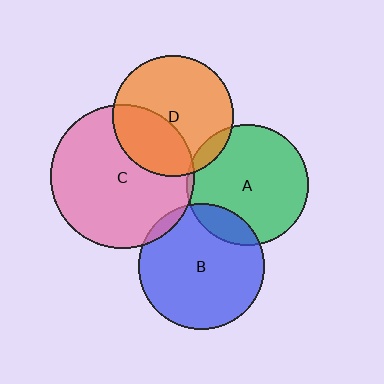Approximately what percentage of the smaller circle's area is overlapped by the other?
Approximately 5%.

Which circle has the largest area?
Circle C (pink).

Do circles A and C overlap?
Yes.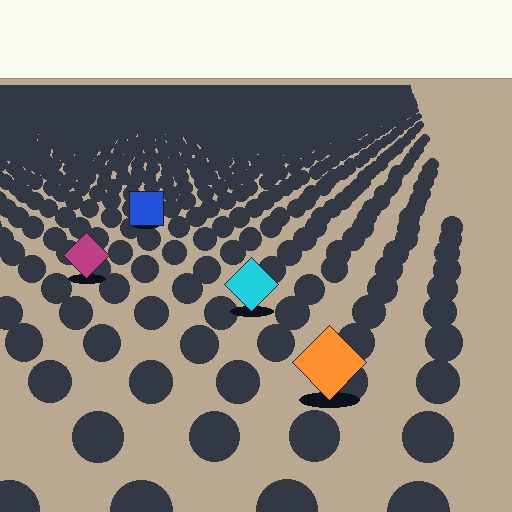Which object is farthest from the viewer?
The blue square is farthest from the viewer. It appears smaller and the ground texture around it is denser.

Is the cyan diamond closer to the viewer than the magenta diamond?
Yes. The cyan diamond is closer — you can tell from the texture gradient: the ground texture is coarser near it.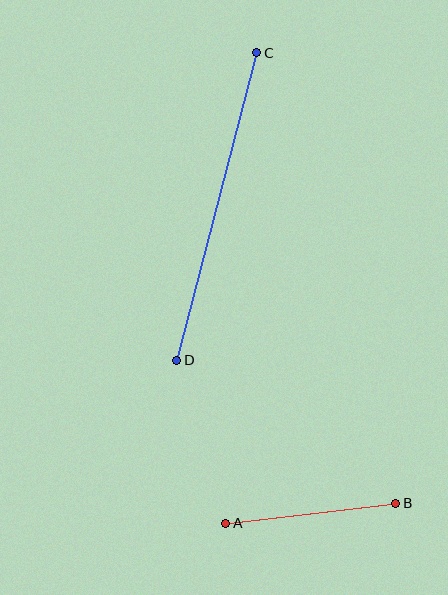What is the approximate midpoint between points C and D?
The midpoint is at approximately (217, 207) pixels.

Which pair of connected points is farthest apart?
Points C and D are farthest apart.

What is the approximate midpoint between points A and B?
The midpoint is at approximately (311, 513) pixels.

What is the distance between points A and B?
The distance is approximately 171 pixels.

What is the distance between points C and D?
The distance is approximately 318 pixels.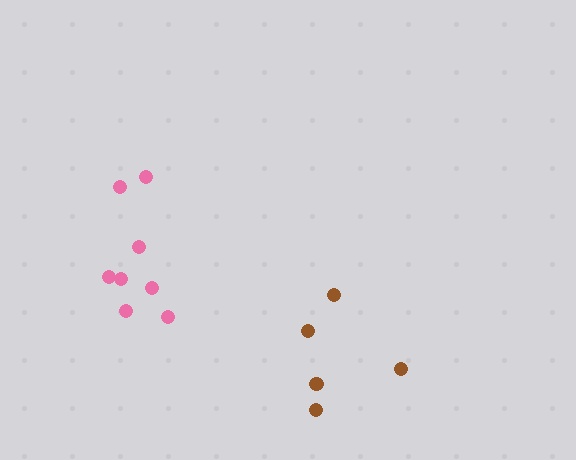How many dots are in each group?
Group 1: 5 dots, Group 2: 8 dots (13 total).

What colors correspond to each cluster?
The clusters are colored: brown, pink.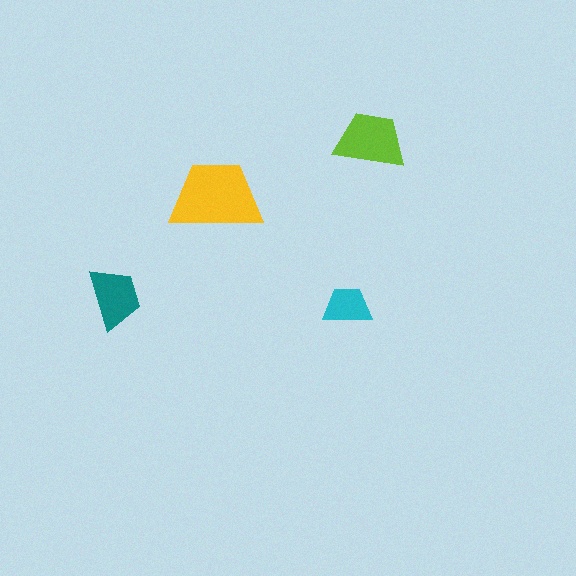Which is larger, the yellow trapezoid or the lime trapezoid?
The yellow one.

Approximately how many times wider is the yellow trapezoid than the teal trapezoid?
About 1.5 times wider.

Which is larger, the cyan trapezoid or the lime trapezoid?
The lime one.